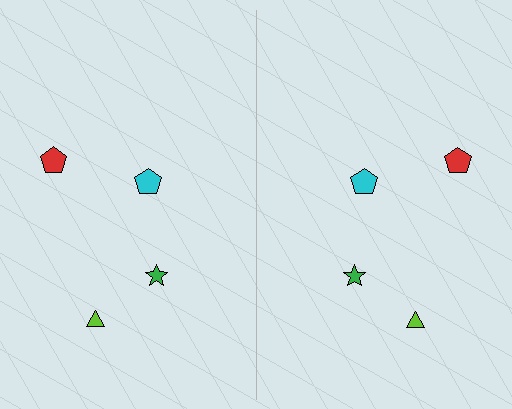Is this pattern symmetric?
Yes, this pattern has bilateral (reflection) symmetry.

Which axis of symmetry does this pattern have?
The pattern has a vertical axis of symmetry running through the center of the image.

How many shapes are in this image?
There are 8 shapes in this image.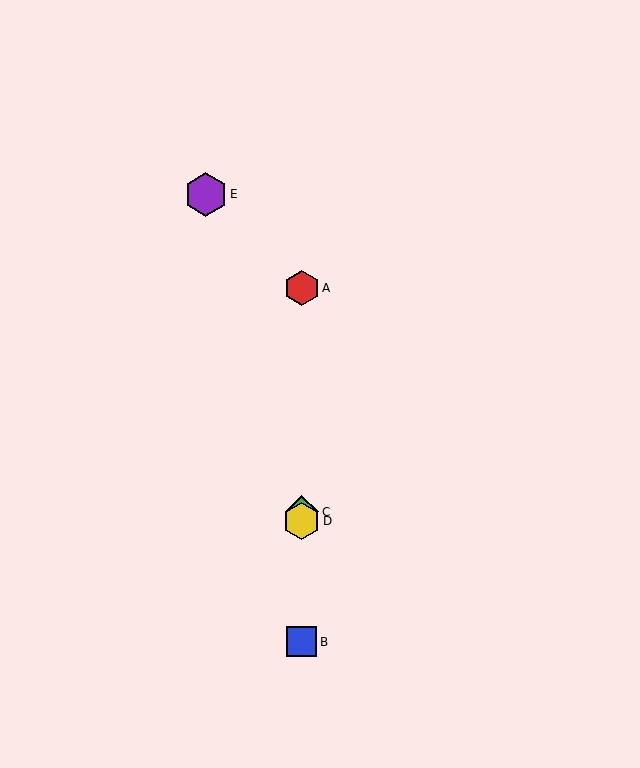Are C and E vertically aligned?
No, C is at x≈302 and E is at x≈206.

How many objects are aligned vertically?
4 objects (A, B, C, D) are aligned vertically.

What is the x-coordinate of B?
Object B is at x≈302.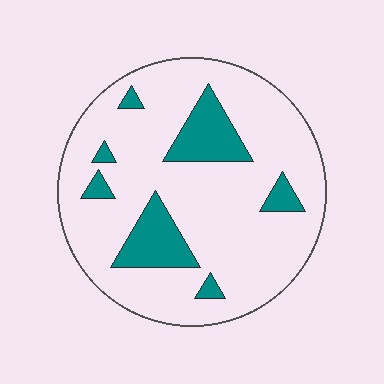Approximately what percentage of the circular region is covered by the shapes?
Approximately 15%.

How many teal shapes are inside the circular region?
7.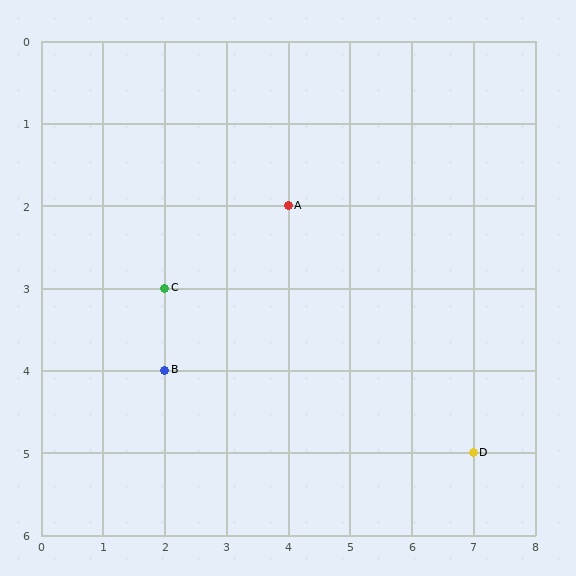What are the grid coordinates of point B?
Point B is at grid coordinates (2, 4).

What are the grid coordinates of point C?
Point C is at grid coordinates (2, 3).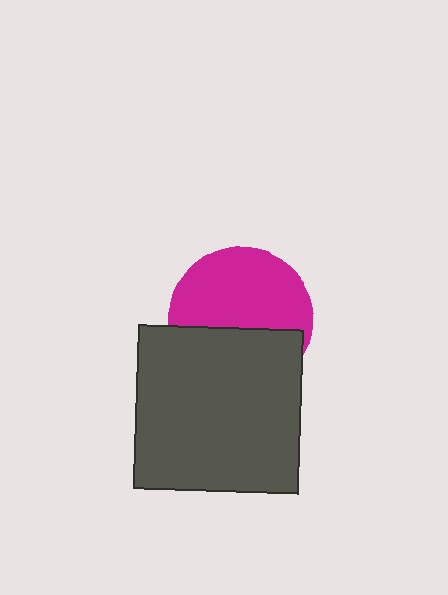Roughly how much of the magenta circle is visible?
About half of it is visible (roughly 59%).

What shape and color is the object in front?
The object in front is a dark gray square.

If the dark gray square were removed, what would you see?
You would see the complete magenta circle.